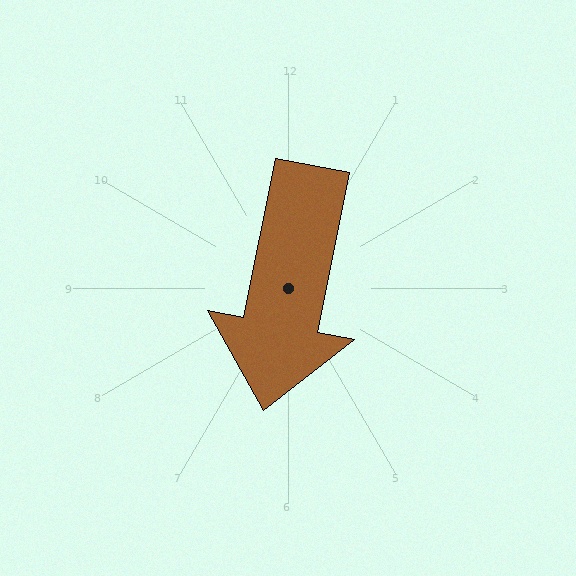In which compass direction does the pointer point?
South.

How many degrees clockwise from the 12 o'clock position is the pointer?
Approximately 191 degrees.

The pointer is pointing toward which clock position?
Roughly 6 o'clock.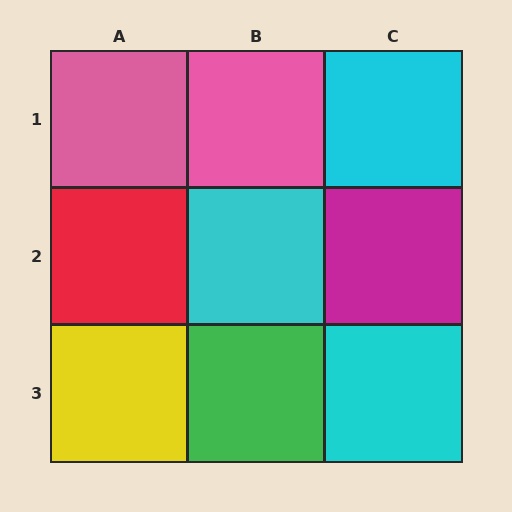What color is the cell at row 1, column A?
Pink.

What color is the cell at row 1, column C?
Cyan.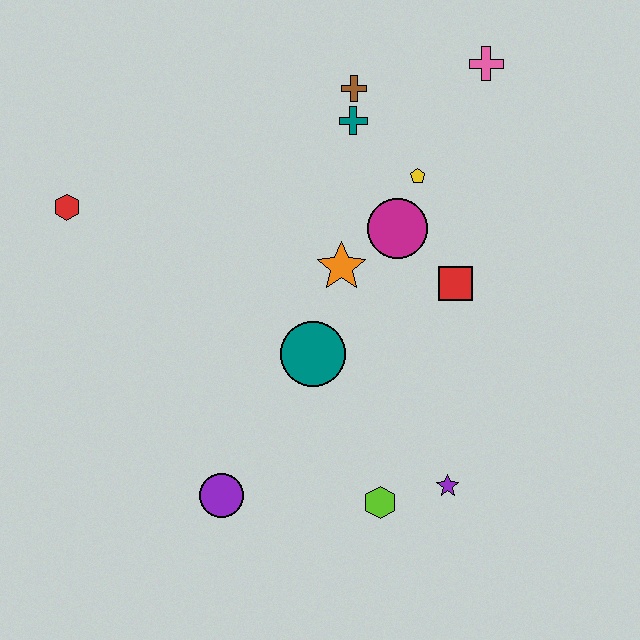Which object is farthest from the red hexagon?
The purple star is farthest from the red hexagon.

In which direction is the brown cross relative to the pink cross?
The brown cross is to the left of the pink cross.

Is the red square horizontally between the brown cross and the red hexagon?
No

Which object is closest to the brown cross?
The teal cross is closest to the brown cross.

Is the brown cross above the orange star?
Yes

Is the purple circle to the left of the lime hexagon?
Yes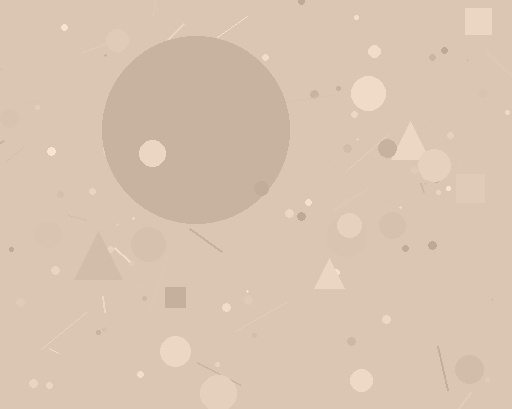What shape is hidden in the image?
A circle is hidden in the image.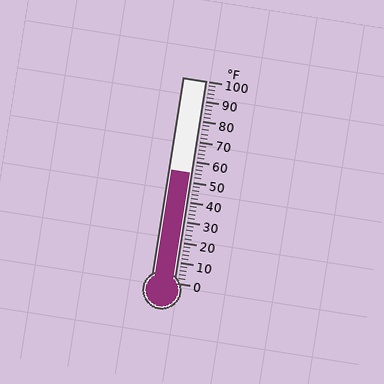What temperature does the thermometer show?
The thermometer shows approximately 54°F.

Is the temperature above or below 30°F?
The temperature is above 30°F.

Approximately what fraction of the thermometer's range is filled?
The thermometer is filled to approximately 55% of its range.